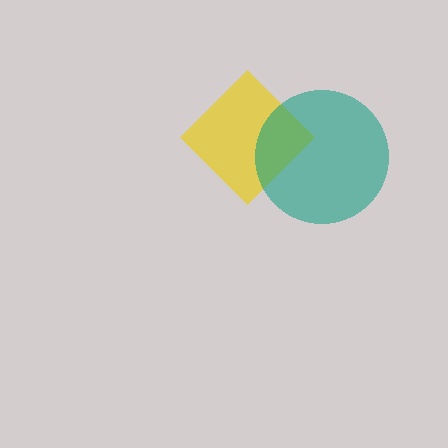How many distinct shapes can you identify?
There are 2 distinct shapes: a yellow diamond, a teal circle.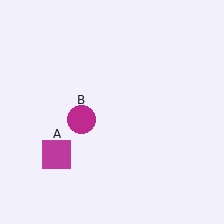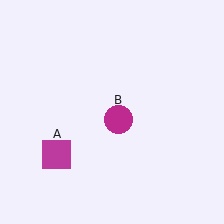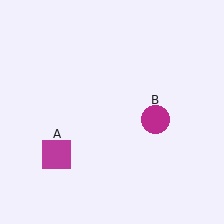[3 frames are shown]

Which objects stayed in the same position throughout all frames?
Magenta square (object A) remained stationary.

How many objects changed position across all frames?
1 object changed position: magenta circle (object B).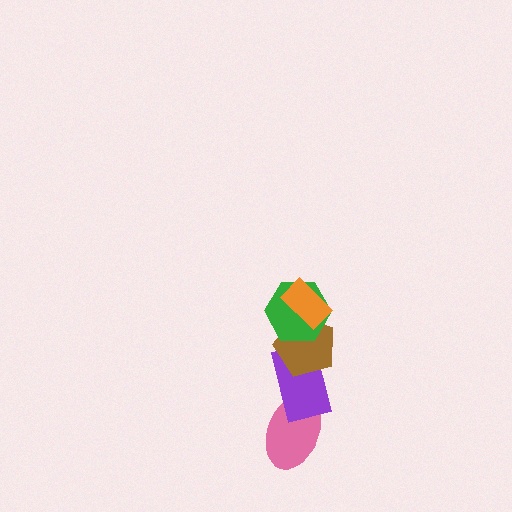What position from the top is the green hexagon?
The green hexagon is 2nd from the top.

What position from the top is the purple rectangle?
The purple rectangle is 4th from the top.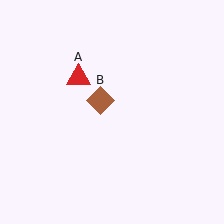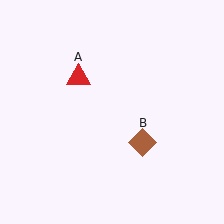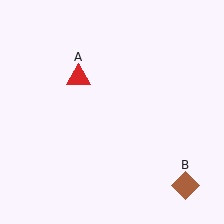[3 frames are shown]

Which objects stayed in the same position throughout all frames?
Red triangle (object A) remained stationary.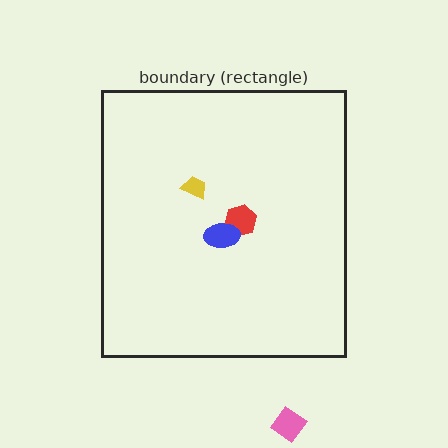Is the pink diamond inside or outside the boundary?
Outside.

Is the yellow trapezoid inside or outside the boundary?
Inside.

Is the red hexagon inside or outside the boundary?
Inside.